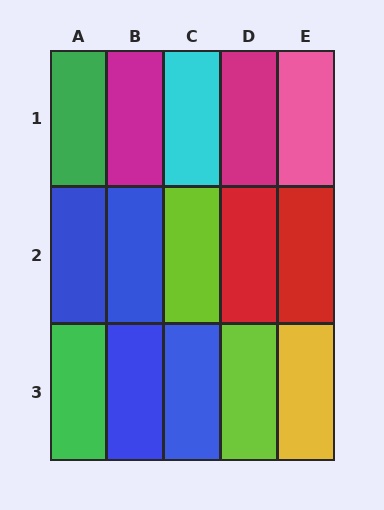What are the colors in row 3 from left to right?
Green, blue, blue, lime, yellow.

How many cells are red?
2 cells are red.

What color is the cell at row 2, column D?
Red.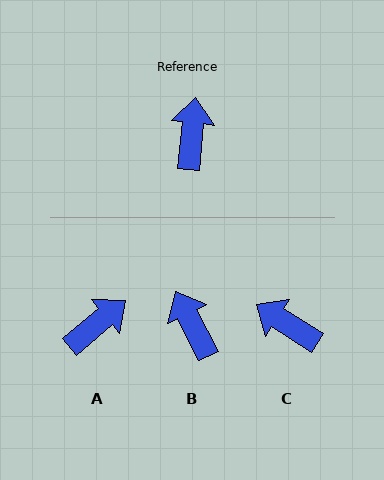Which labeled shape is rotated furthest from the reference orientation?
C, about 64 degrees away.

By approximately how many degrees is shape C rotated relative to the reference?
Approximately 64 degrees counter-clockwise.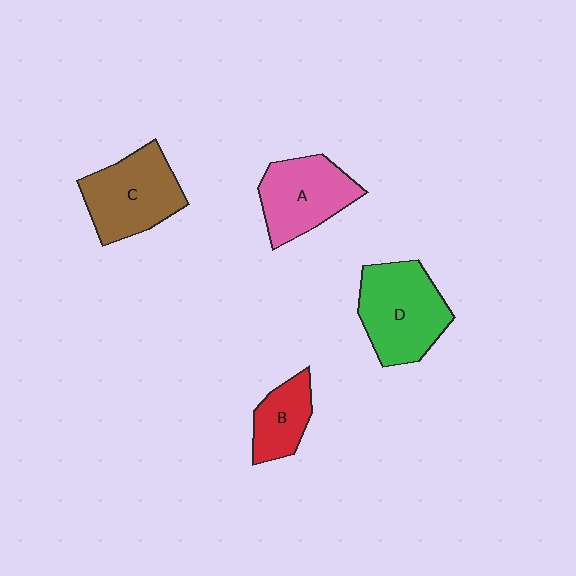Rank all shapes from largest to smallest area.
From largest to smallest: D (green), C (brown), A (pink), B (red).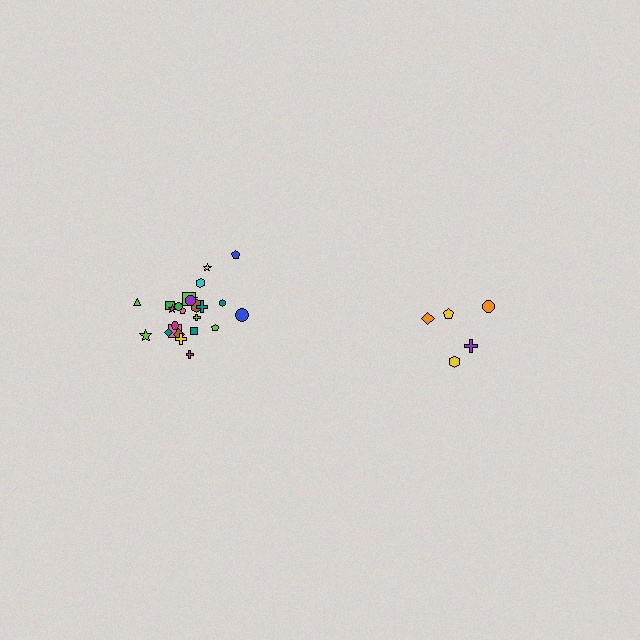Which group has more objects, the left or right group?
The left group.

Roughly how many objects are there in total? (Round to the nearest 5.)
Roughly 30 objects in total.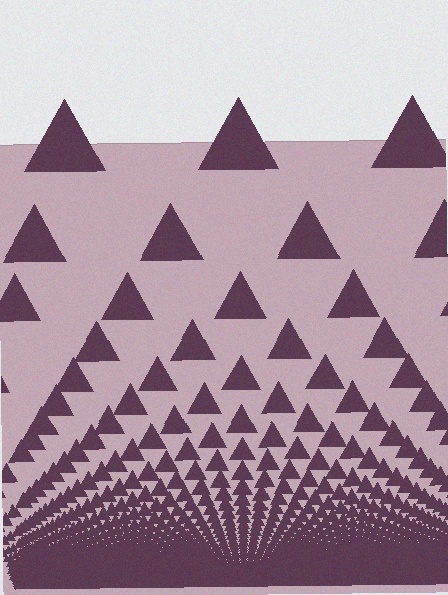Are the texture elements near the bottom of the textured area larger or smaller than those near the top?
Smaller. The gradient is inverted — elements near the bottom are smaller and denser.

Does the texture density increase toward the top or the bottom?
Density increases toward the bottom.